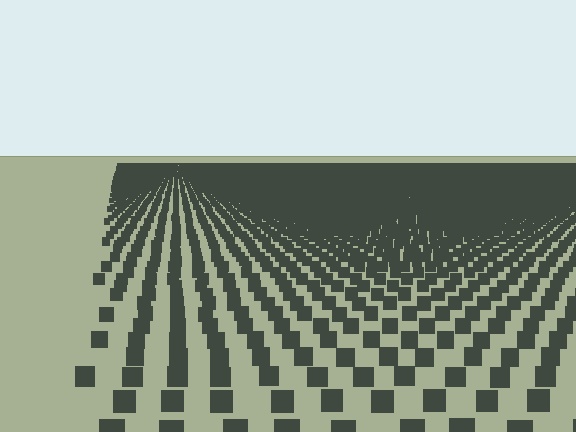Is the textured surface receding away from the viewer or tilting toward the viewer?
The surface is receding away from the viewer. Texture elements get smaller and denser toward the top.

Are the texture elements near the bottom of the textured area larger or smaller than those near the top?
Larger. Near the bottom, elements are closer to the viewer and appear at a bigger on-screen size.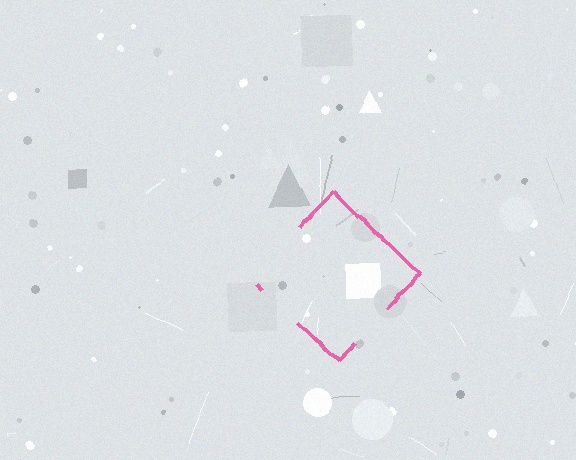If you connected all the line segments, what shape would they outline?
They would outline a diamond.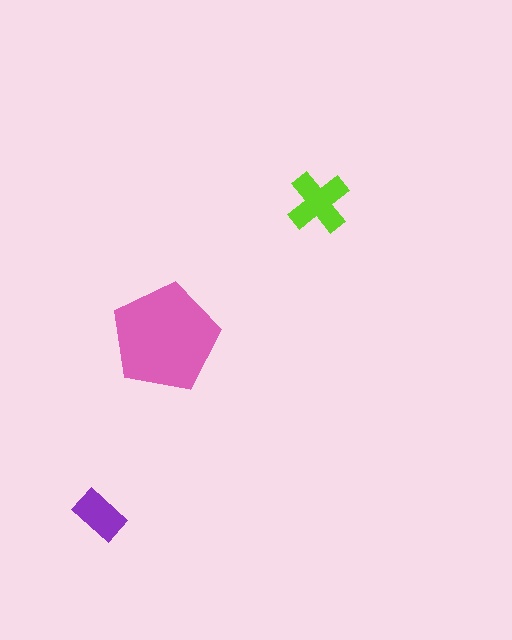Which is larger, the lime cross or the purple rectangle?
The lime cross.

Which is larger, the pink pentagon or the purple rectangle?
The pink pentagon.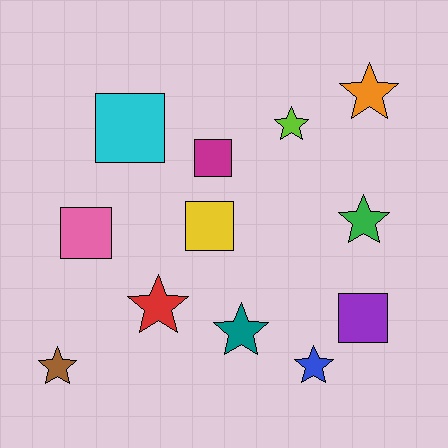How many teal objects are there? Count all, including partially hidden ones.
There is 1 teal object.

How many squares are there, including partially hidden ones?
There are 5 squares.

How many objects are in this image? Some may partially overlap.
There are 12 objects.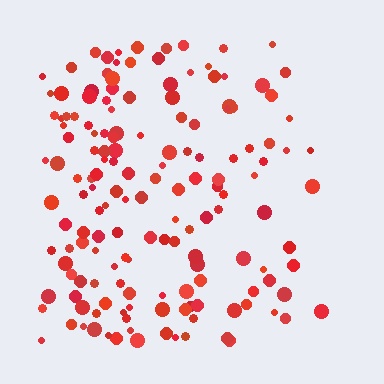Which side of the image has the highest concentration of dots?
The left.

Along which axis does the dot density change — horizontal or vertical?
Horizontal.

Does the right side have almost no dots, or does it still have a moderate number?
Still a moderate number, just noticeably fewer than the left.